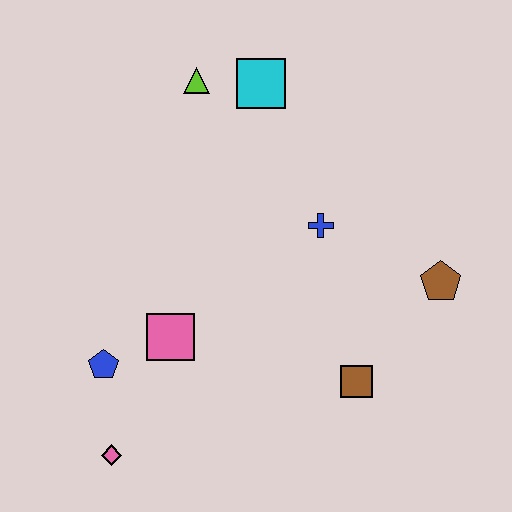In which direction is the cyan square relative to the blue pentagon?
The cyan square is above the blue pentagon.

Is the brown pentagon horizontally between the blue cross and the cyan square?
No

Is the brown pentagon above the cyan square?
No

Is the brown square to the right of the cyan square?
Yes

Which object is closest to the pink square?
The blue pentagon is closest to the pink square.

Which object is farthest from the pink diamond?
The cyan square is farthest from the pink diamond.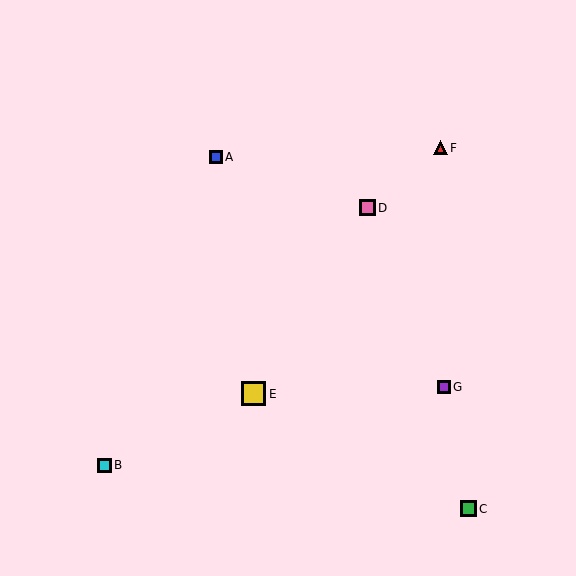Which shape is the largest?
The yellow square (labeled E) is the largest.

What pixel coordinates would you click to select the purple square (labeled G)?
Click at (444, 387) to select the purple square G.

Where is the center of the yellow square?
The center of the yellow square is at (254, 394).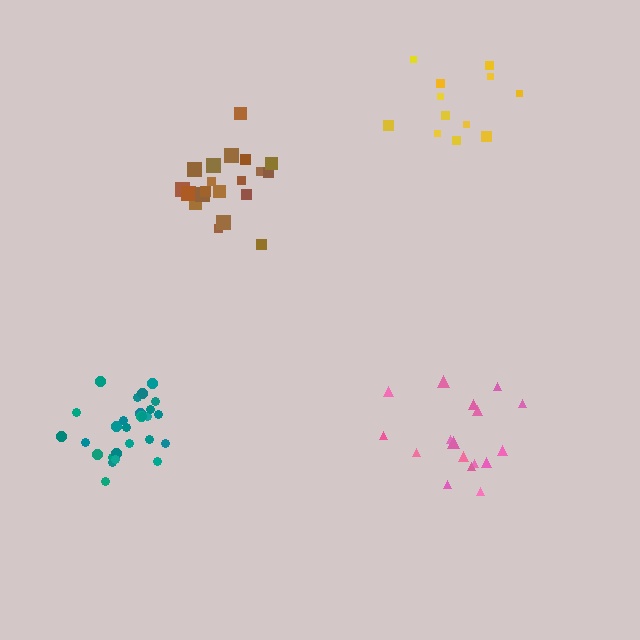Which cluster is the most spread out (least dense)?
Yellow.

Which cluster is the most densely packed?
Teal.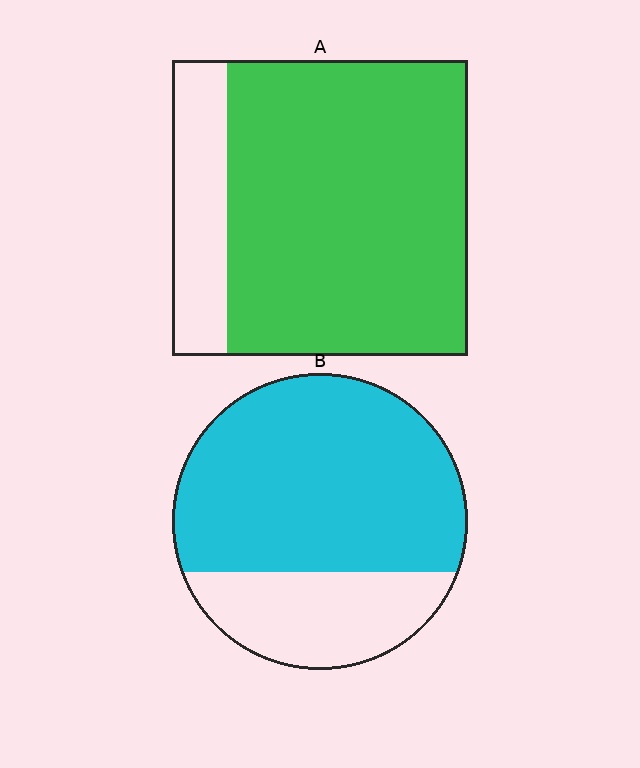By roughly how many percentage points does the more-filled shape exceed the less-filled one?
By roughly 10 percentage points (A over B).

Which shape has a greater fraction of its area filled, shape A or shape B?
Shape A.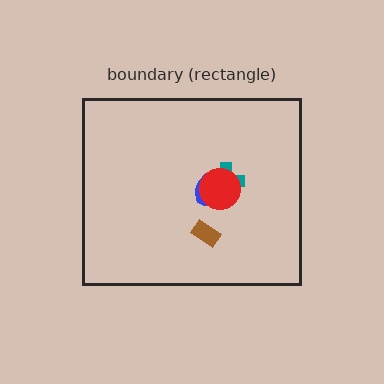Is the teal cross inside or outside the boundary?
Inside.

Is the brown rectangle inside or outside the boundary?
Inside.